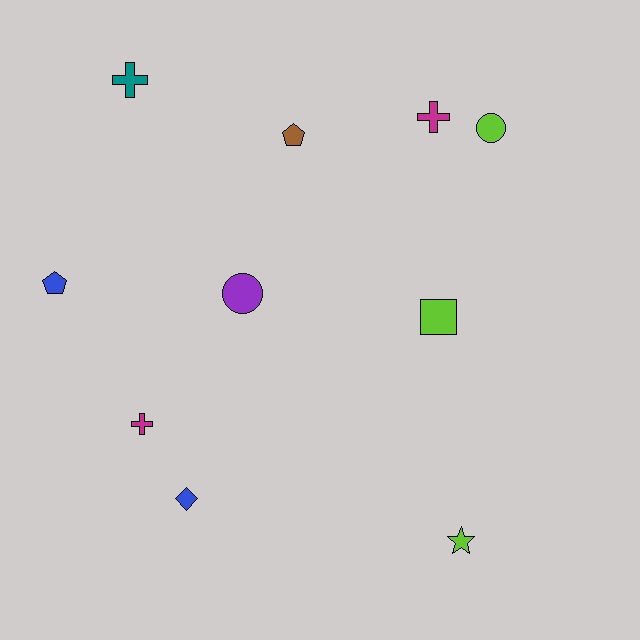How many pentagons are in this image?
There are 2 pentagons.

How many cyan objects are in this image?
There are no cyan objects.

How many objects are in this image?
There are 10 objects.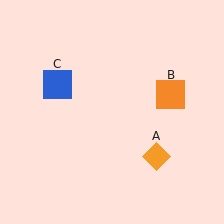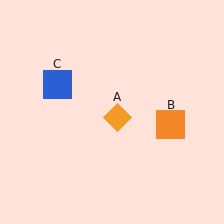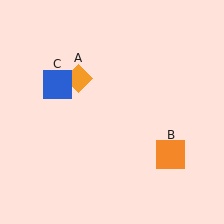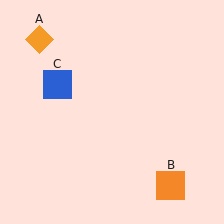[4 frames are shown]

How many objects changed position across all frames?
2 objects changed position: orange diamond (object A), orange square (object B).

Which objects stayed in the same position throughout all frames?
Blue square (object C) remained stationary.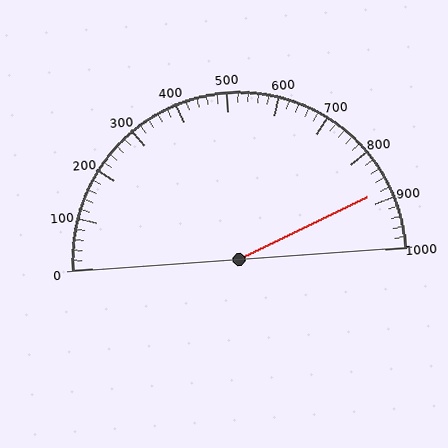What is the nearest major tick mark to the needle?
The nearest major tick mark is 900.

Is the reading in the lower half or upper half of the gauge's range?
The reading is in the upper half of the range (0 to 1000).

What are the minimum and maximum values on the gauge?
The gauge ranges from 0 to 1000.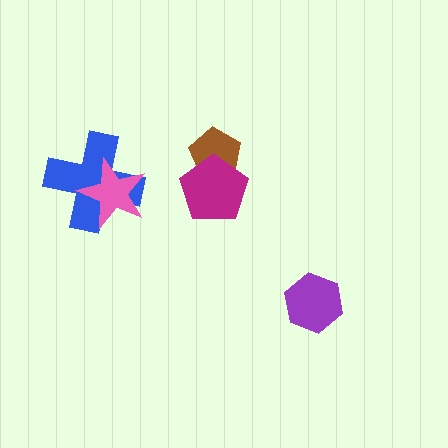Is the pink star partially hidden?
No, no other shape covers it.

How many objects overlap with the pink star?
1 object overlaps with the pink star.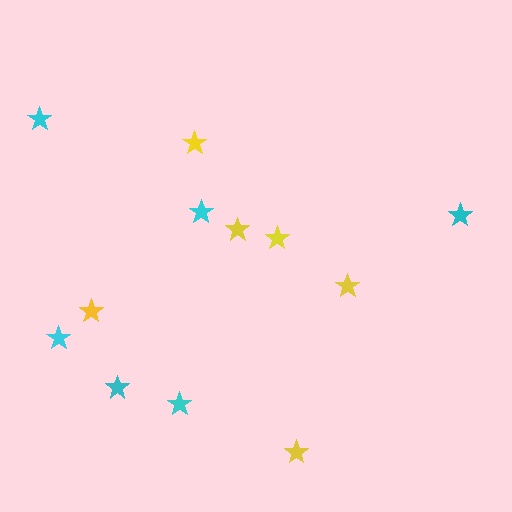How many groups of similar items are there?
There are 2 groups: one group of yellow stars (6) and one group of cyan stars (6).